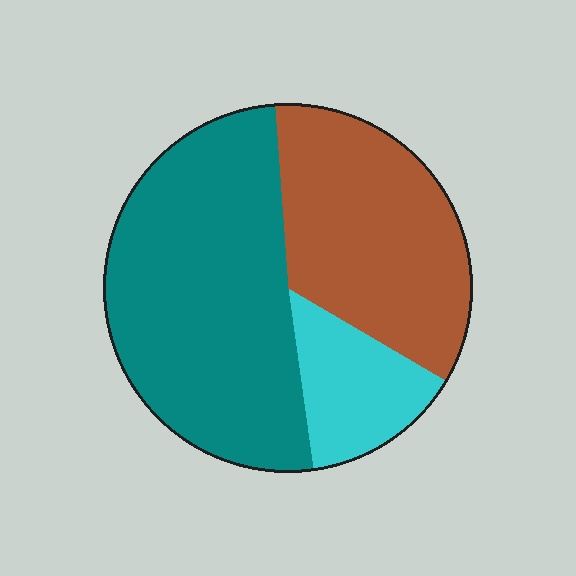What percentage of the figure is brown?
Brown covers 35% of the figure.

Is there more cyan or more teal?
Teal.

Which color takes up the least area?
Cyan, at roughly 15%.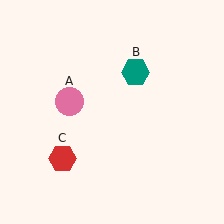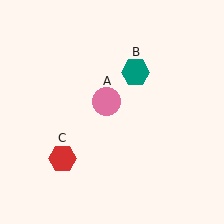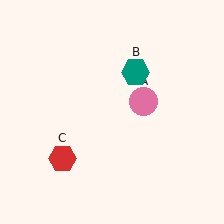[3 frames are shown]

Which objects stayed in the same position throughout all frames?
Teal hexagon (object B) and red hexagon (object C) remained stationary.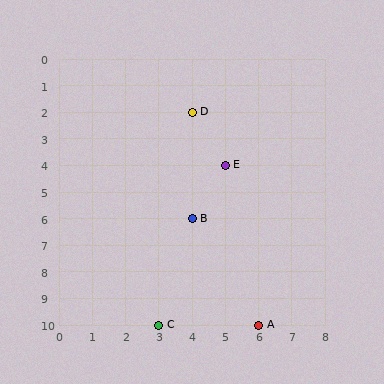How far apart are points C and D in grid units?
Points C and D are 1 column and 8 rows apart (about 8.1 grid units diagonally).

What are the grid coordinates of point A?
Point A is at grid coordinates (6, 10).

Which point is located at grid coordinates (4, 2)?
Point D is at (4, 2).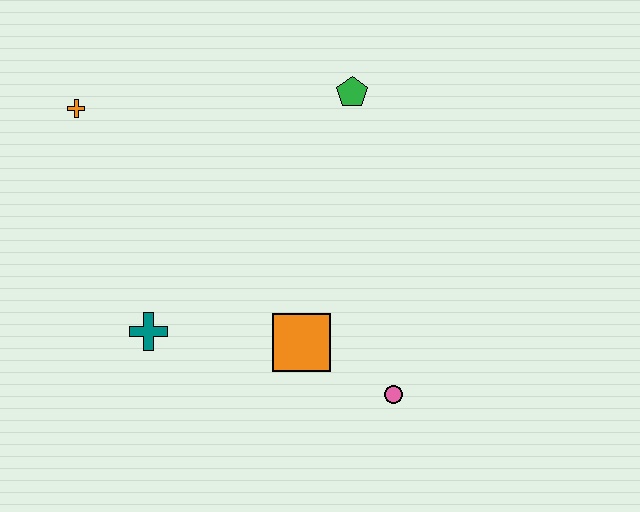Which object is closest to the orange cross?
The teal cross is closest to the orange cross.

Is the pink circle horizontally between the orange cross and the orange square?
No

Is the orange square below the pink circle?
No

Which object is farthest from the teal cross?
The green pentagon is farthest from the teal cross.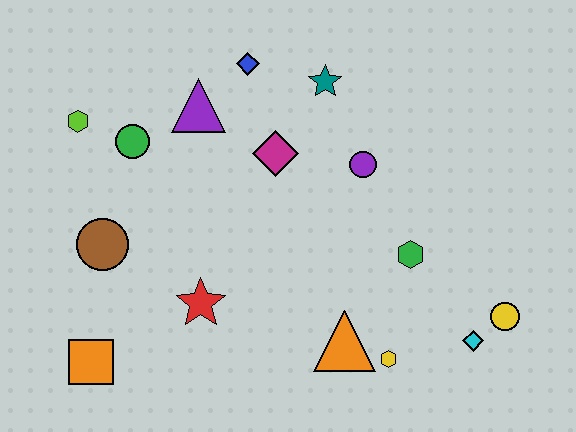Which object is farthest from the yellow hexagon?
The lime hexagon is farthest from the yellow hexagon.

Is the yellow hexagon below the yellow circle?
Yes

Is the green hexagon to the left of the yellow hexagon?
No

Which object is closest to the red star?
The brown circle is closest to the red star.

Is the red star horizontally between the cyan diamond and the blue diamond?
No